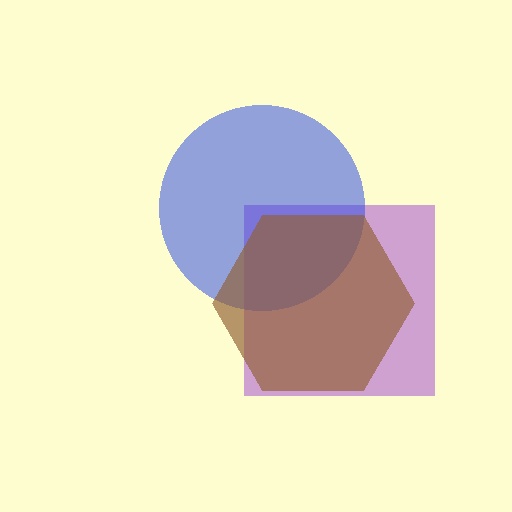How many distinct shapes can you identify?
There are 3 distinct shapes: a purple square, a blue circle, a brown hexagon.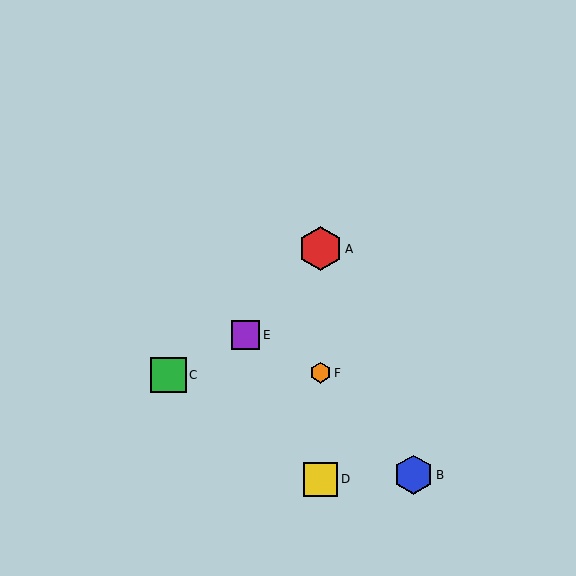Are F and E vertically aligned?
No, F is at x≈320 and E is at x≈246.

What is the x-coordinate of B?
Object B is at x≈414.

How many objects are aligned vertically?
3 objects (A, D, F) are aligned vertically.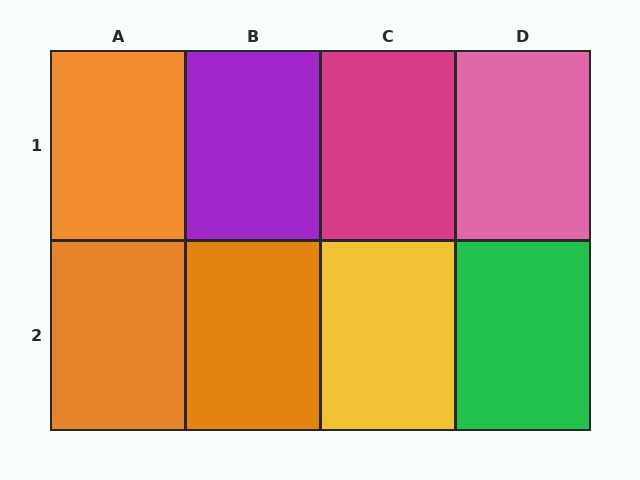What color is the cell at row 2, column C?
Yellow.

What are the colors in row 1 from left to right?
Orange, purple, magenta, pink.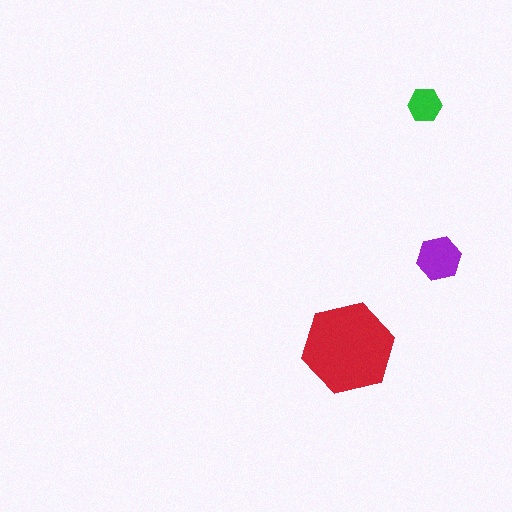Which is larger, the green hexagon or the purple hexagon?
The purple one.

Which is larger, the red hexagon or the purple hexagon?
The red one.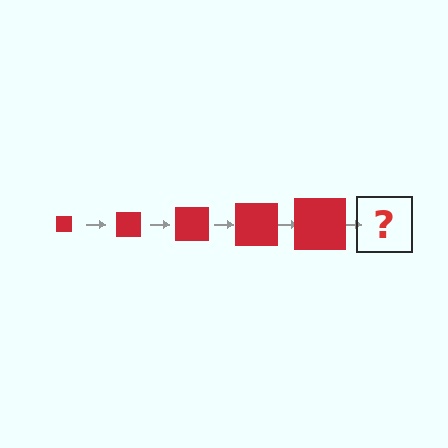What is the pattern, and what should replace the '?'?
The pattern is that the square gets progressively larger each step. The '?' should be a red square, larger than the previous one.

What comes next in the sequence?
The next element should be a red square, larger than the previous one.